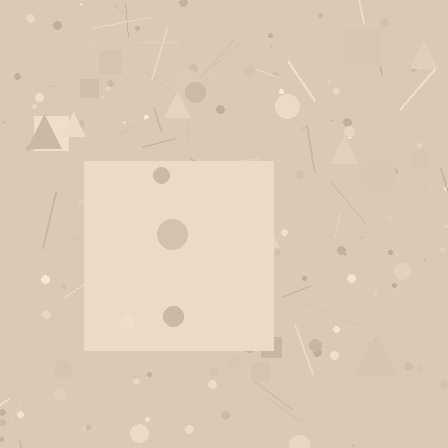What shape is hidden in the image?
A square is hidden in the image.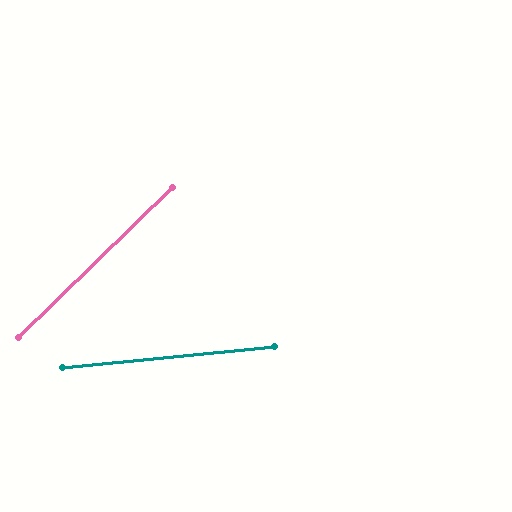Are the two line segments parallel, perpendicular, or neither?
Neither parallel nor perpendicular — they differ by about 39°.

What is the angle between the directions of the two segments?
Approximately 39 degrees.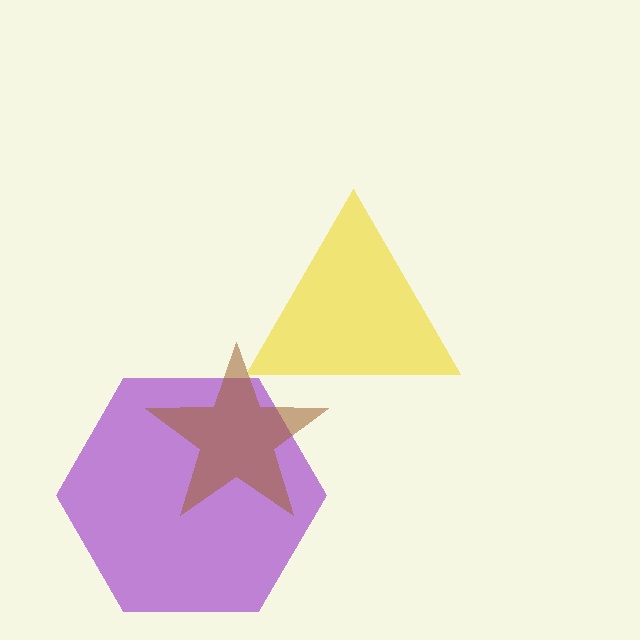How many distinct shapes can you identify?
There are 3 distinct shapes: a yellow triangle, a purple hexagon, a brown star.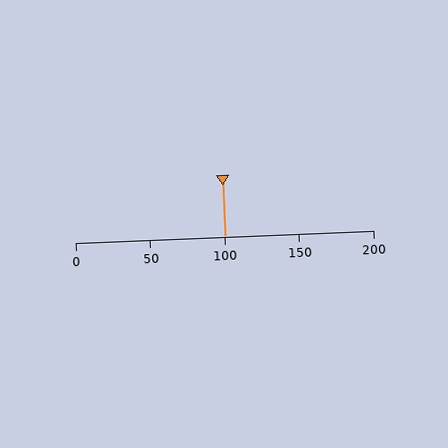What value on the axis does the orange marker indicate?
The marker indicates approximately 100.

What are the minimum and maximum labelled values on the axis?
The axis runs from 0 to 200.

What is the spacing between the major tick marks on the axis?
The major ticks are spaced 50 apart.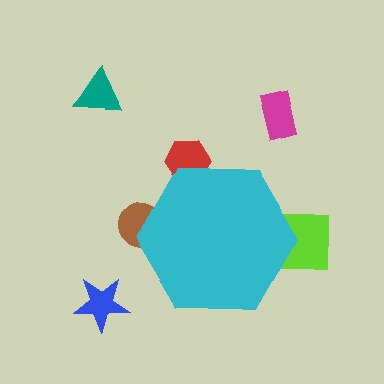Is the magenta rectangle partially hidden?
No, the magenta rectangle is fully visible.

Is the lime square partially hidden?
Yes, the lime square is partially hidden behind the cyan hexagon.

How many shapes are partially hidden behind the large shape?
3 shapes are partially hidden.